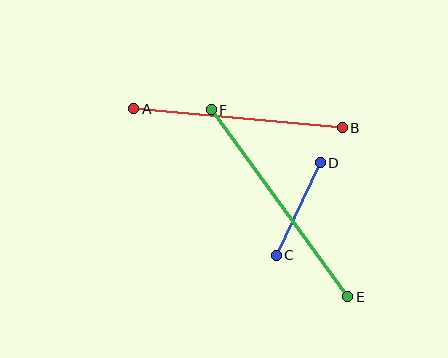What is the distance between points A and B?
The distance is approximately 209 pixels.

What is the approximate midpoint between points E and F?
The midpoint is at approximately (280, 203) pixels.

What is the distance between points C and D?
The distance is approximately 102 pixels.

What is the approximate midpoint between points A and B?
The midpoint is at approximately (238, 118) pixels.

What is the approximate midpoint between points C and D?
The midpoint is at approximately (298, 209) pixels.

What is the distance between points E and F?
The distance is approximately 232 pixels.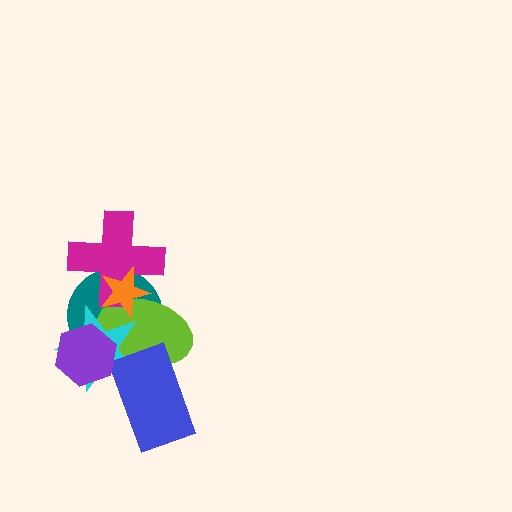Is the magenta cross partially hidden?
Yes, it is partially covered by another shape.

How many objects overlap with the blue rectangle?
2 objects overlap with the blue rectangle.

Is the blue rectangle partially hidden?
No, no other shape covers it.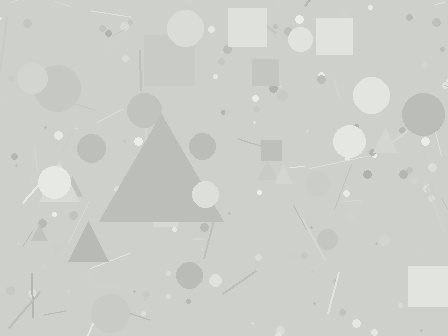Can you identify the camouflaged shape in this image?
The camouflaged shape is a triangle.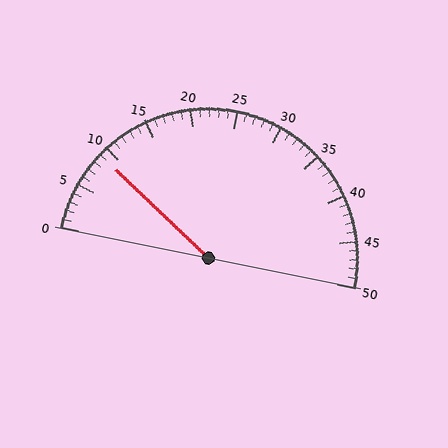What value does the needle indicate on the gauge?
The needle indicates approximately 9.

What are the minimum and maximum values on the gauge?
The gauge ranges from 0 to 50.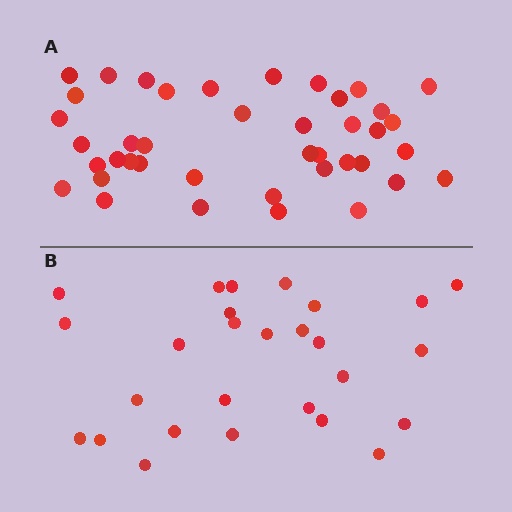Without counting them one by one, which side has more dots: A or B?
Region A (the top region) has more dots.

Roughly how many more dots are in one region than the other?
Region A has approximately 15 more dots than region B.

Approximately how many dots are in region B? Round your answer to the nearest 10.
About 30 dots. (The exact count is 27, which rounds to 30.)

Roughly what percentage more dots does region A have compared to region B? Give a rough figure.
About 50% more.